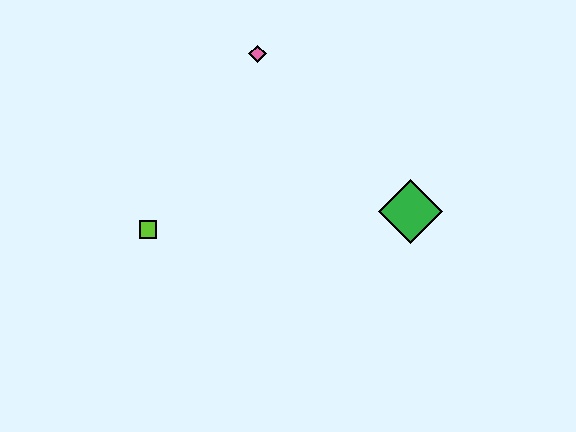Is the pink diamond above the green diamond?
Yes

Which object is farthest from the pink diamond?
The green diamond is farthest from the pink diamond.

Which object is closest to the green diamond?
The pink diamond is closest to the green diamond.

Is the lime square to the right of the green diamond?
No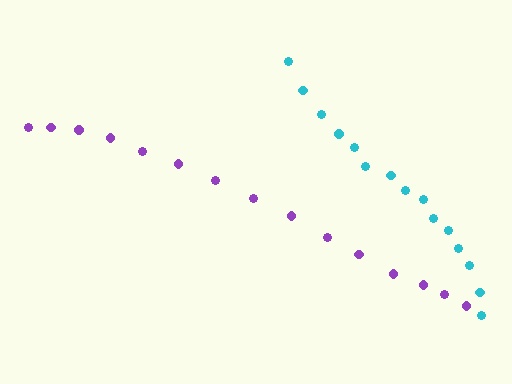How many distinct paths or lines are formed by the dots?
There are 2 distinct paths.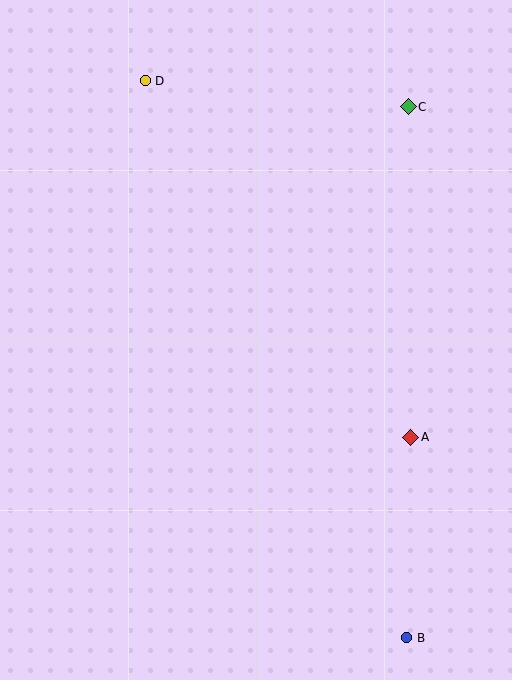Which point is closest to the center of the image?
Point A at (411, 437) is closest to the center.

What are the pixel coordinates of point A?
Point A is at (411, 437).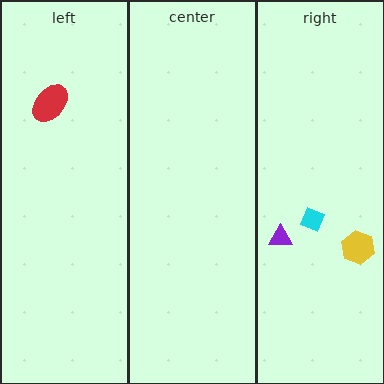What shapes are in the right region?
The yellow hexagon, the cyan diamond, the purple triangle.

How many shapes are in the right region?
3.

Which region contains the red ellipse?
The left region.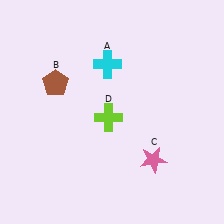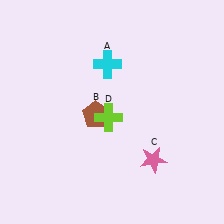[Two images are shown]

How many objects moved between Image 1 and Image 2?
1 object moved between the two images.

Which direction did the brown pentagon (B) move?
The brown pentagon (B) moved right.